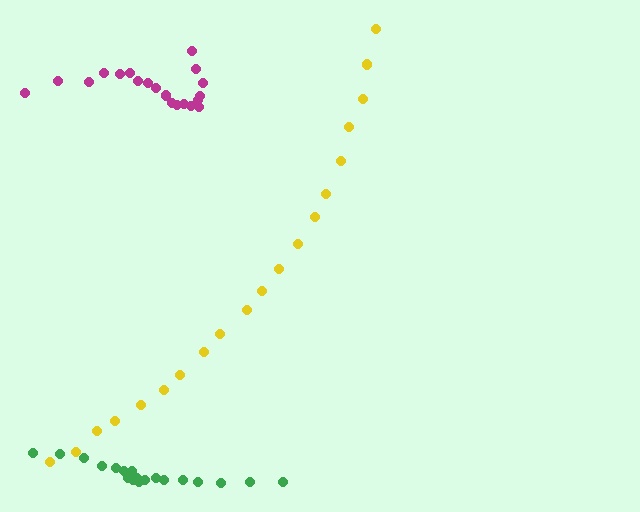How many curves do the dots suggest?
There are 3 distinct paths.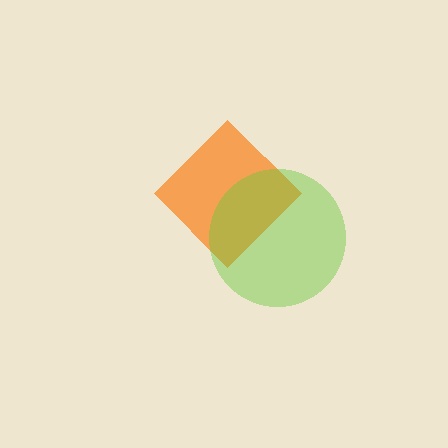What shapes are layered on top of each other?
The layered shapes are: an orange diamond, a lime circle.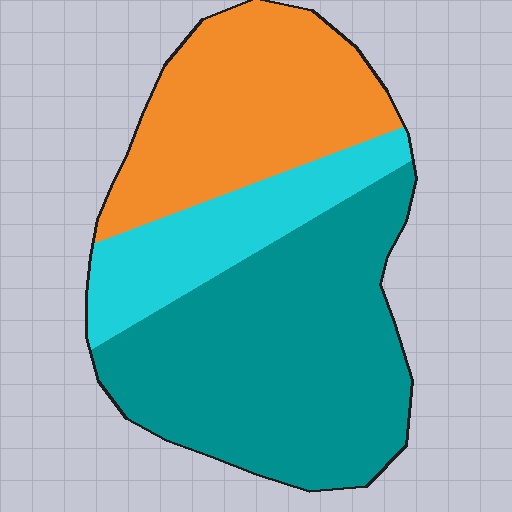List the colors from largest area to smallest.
From largest to smallest: teal, orange, cyan.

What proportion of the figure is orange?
Orange takes up between a quarter and a half of the figure.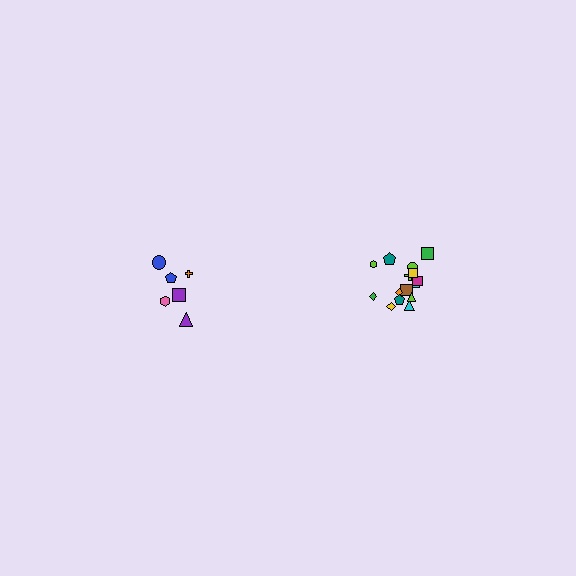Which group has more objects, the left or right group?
The right group.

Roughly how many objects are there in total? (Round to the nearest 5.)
Roughly 20 objects in total.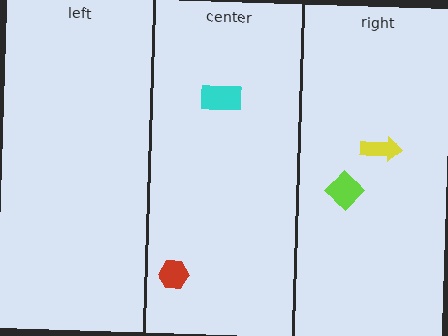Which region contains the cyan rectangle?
The center region.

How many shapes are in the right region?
2.